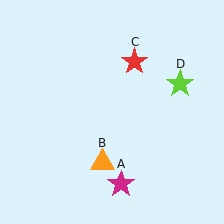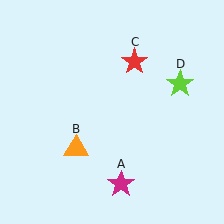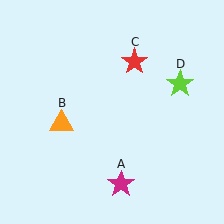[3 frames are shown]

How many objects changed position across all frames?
1 object changed position: orange triangle (object B).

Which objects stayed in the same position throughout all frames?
Magenta star (object A) and red star (object C) and lime star (object D) remained stationary.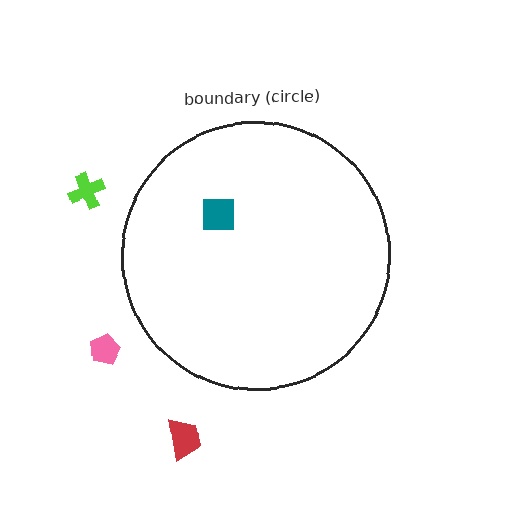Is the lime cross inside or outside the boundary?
Outside.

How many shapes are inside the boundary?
1 inside, 3 outside.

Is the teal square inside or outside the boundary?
Inside.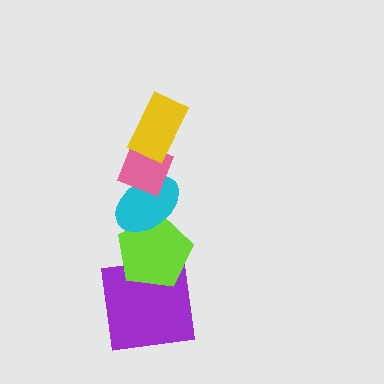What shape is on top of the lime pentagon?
The cyan ellipse is on top of the lime pentagon.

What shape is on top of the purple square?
The lime pentagon is on top of the purple square.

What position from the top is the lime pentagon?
The lime pentagon is 4th from the top.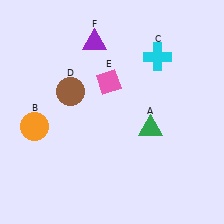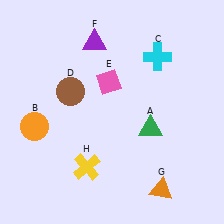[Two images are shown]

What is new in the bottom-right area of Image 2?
An orange triangle (G) was added in the bottom-right area of Image 2.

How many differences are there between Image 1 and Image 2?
There are 2 differences between the two images.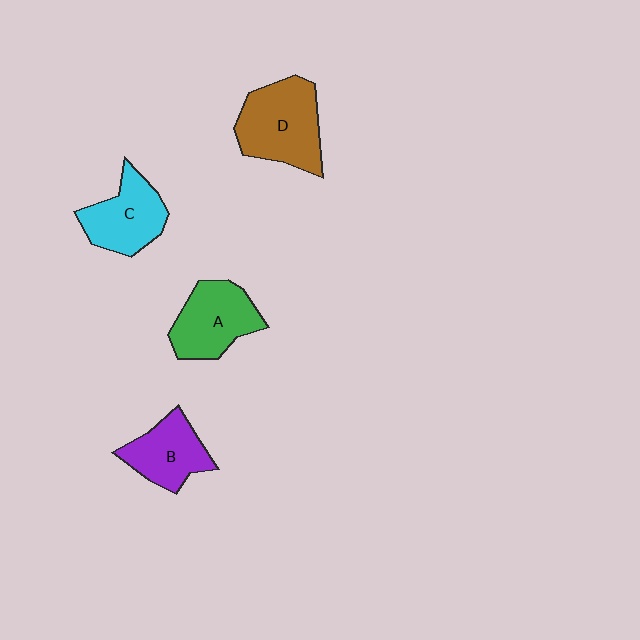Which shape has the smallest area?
Shape B (purple).